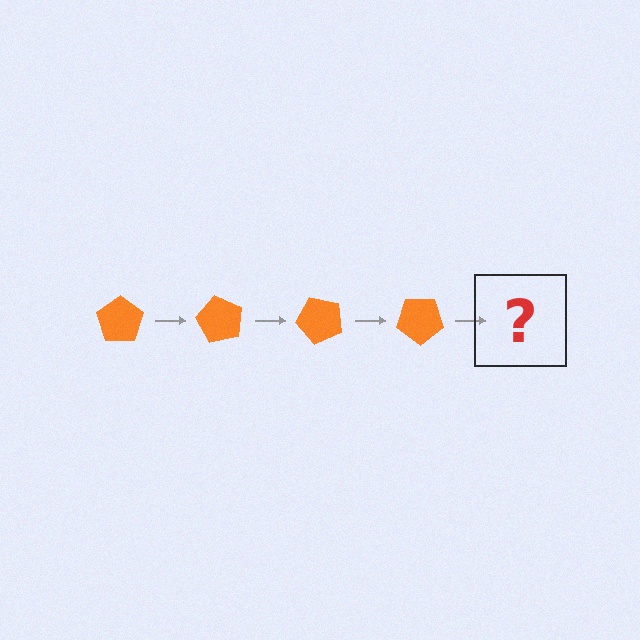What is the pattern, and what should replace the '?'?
The pattern is that the pentagon rotates 60 degrees each step. The '?' should be an orange pentagon rotated 240 degrees.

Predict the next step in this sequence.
The next step is an orange pentagon rotated 240 degrees.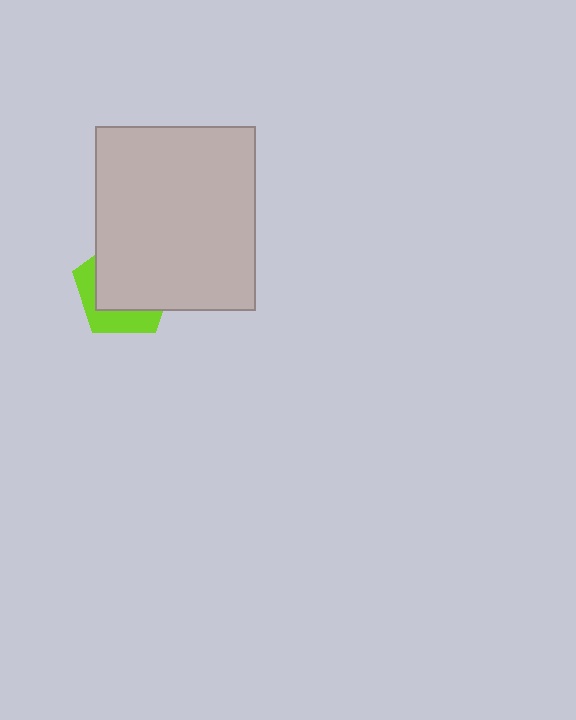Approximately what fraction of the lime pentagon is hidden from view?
Roughly 66% of the lime pentagon is hidden behind the light gray rectangle.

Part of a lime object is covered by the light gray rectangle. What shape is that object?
It is a pentagon.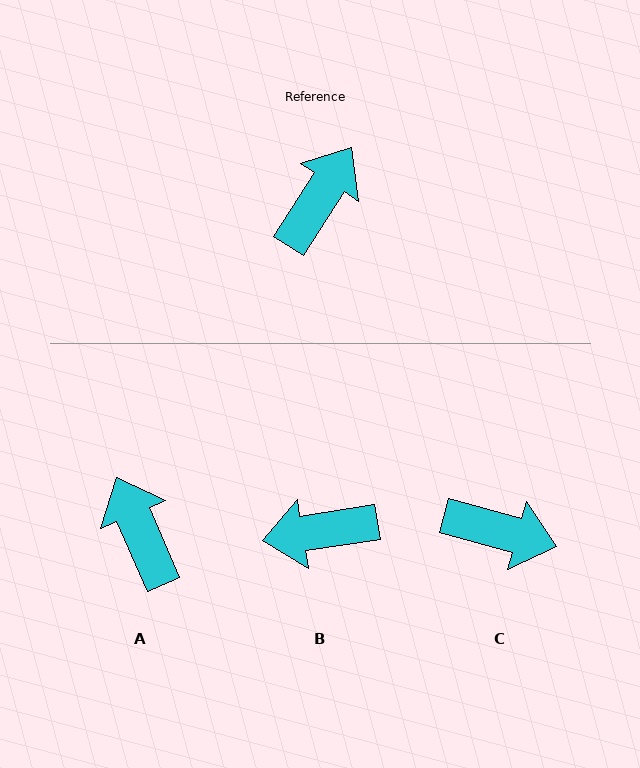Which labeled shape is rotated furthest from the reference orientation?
B, about 132 degrees away.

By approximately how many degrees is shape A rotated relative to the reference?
Approximately 56 degrees counter-clockwise.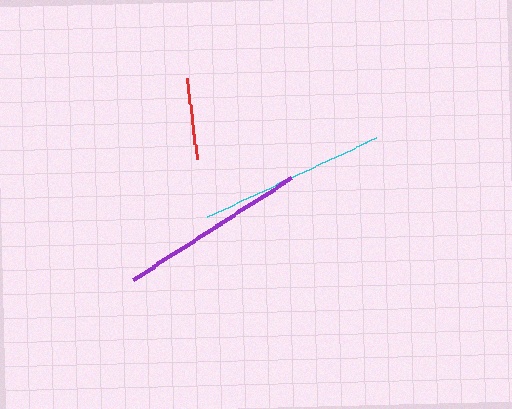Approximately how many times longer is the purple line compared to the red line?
The purple line is approximately 2.3 times the length of the red line.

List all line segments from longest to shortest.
From longest to shortest: purple, cyan, red.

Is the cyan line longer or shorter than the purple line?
The purple line is longer than the cyan line.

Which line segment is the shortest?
The red line is the shortest at approximately 82 pixels.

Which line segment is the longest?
The purple line is the longest at approximately 189 pixels.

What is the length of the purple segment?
The purple segment is approximately 189 pixels long.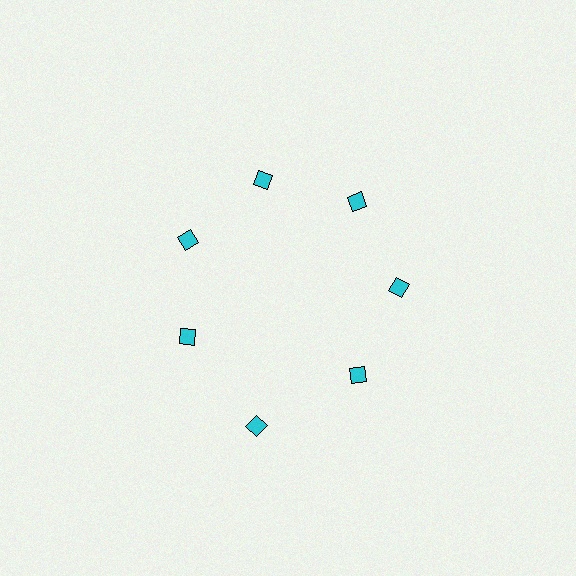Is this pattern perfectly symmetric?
No. The 7 cyan diamonds are arranged in a ring, but one element near the 6 o'clock position is pushed outward from the center, breaking the 7-fold rotational symmetry.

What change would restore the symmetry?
The symmetry would be restored by moving it inward, back onto the ring so that all 7 diamonds sit at equal angles and equal distance from the center.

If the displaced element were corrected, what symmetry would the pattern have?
It would have 7-fold rotational symmetry — the pattern would map onto itself every 51 degrees.